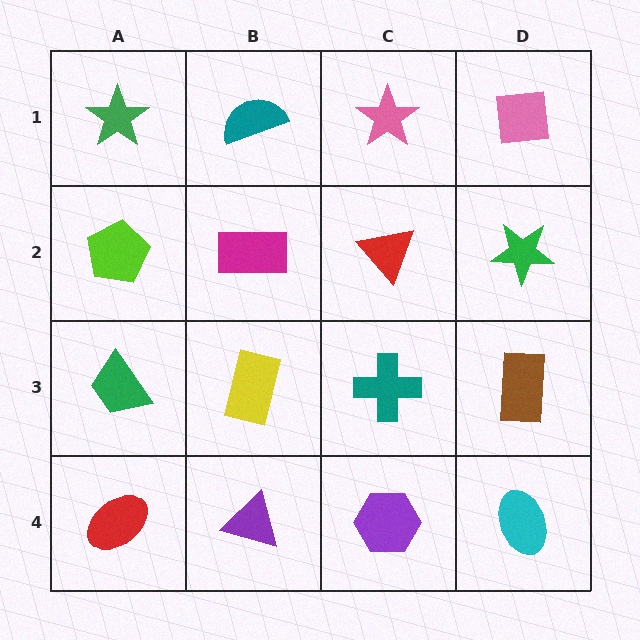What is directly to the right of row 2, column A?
A magenta rectangle.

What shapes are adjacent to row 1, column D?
A green star (row 2, column D), a pink star (row 1, column C).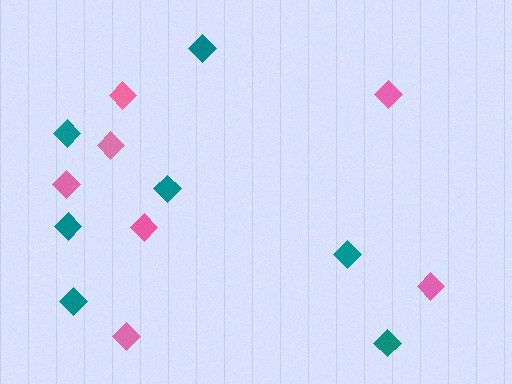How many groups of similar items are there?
There are 2 groups: one group of pink diamonds (7) and one group of teal diamonds (7).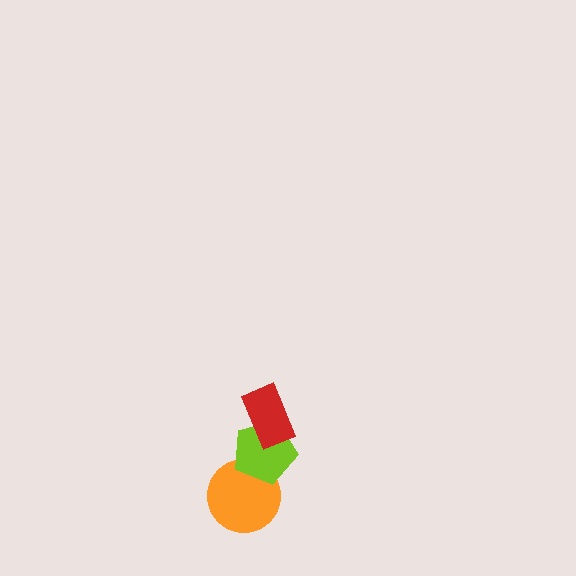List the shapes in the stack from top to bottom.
From top to bottom: the red rectangle, the lime pentagon, the orange circle.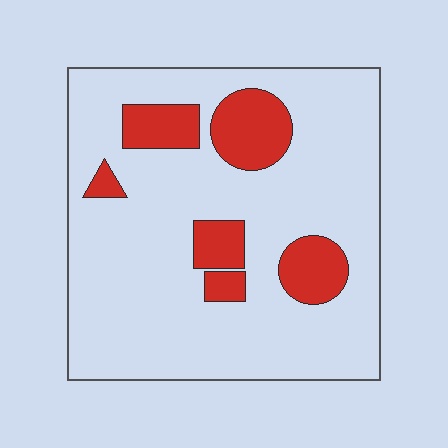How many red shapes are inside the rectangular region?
6.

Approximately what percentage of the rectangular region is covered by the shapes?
Approximately 20%.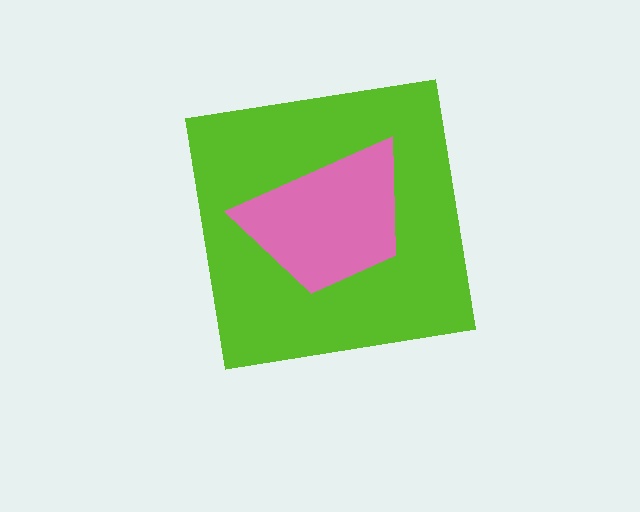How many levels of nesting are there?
2.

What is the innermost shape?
The pink trapezoid.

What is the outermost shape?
The lime square.